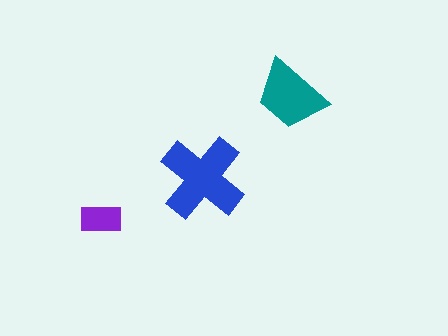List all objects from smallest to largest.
The purple rectangle, the teal trapezoid, the blue cross.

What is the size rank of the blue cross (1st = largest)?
1st.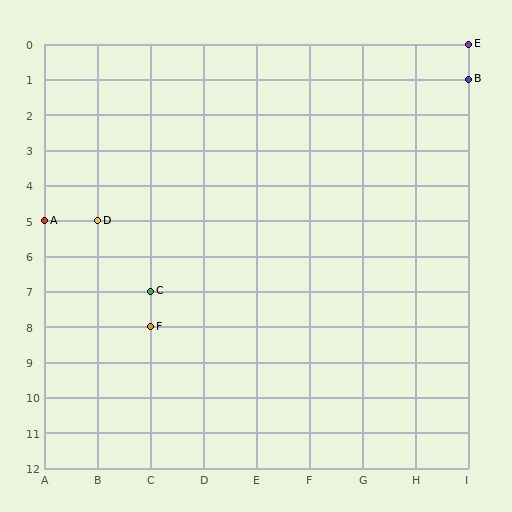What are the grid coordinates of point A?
Point A is at grid coordinates (A, 5).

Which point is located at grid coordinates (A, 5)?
Point A is at (A, 5).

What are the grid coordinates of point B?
Point B is at grid coordinates (I, 1).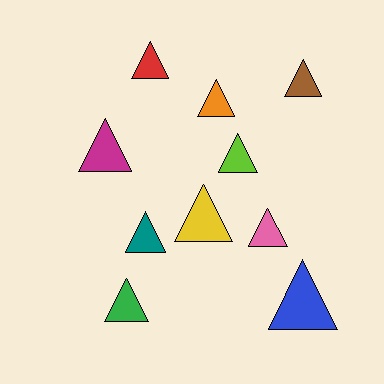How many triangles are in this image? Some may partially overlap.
There are 10 triangles.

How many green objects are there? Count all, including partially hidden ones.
There is 1 green object.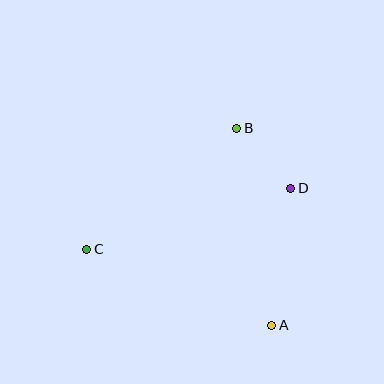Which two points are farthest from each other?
Points C and D are farthest from each other.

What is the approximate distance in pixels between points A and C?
The distance between A and C is approximately 200 pixels.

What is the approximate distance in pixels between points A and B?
The distance between A and B is approximately 200 pixels.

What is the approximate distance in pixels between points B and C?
The distance between B and C is approximately 193 pixels.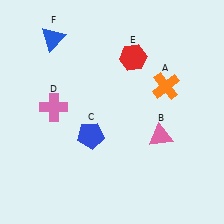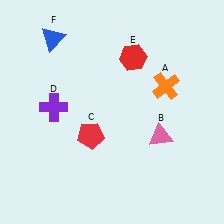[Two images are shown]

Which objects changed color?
C changed from blue to red. D changed from pink to purple.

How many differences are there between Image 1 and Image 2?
There are 2 differences between the two images.